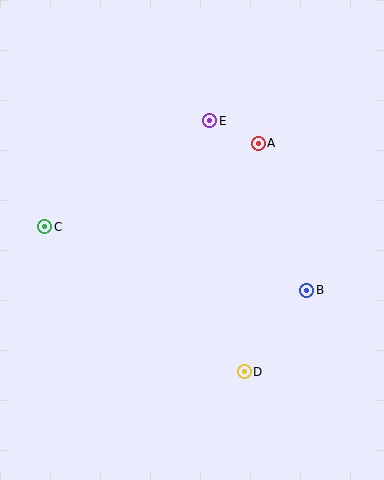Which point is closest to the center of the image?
Point A at (258, 143) is closest to the center.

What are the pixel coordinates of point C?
Point C is at (45, 227).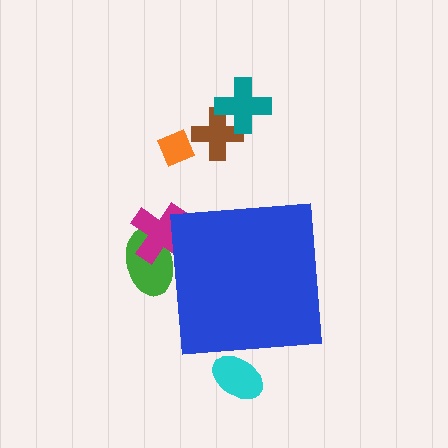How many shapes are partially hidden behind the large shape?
3 shapes are partially hidden.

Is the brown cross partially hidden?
No, the brown cross is fully visible.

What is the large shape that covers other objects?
A blue square.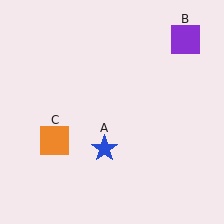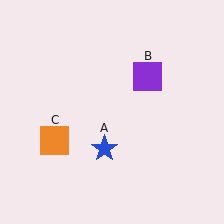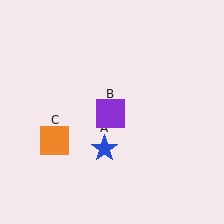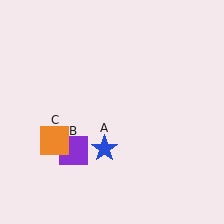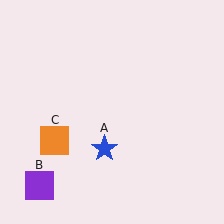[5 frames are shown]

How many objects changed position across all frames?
1 object changed position: purple square (object B).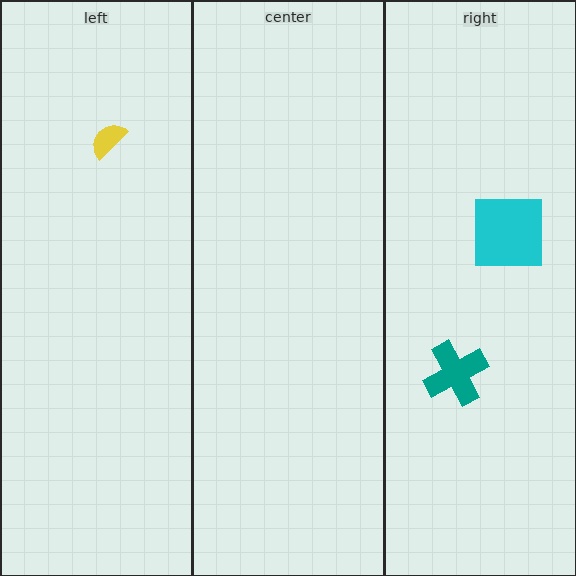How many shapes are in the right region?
2.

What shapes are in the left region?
The yellow semicircle.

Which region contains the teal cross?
The right region.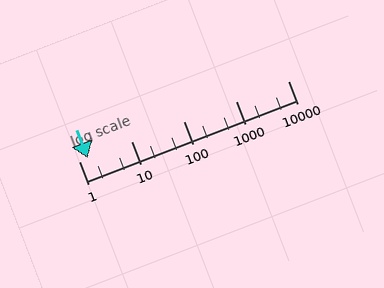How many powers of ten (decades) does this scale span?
The scale spans 4 decades, from 1 to 10000.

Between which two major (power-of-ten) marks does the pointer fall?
The pointer is between 1 and 10.